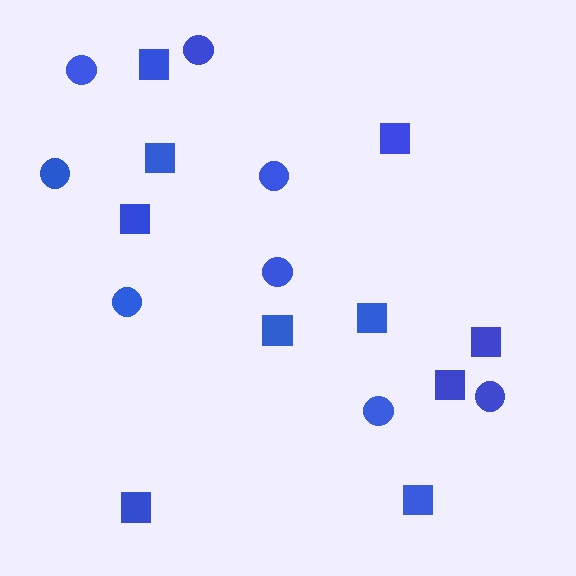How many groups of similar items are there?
There are 2 groups: one group of circles (8) and one group of squares (10).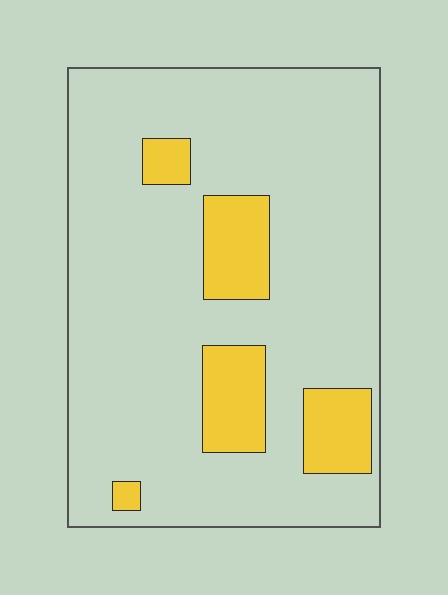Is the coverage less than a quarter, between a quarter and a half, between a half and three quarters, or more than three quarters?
Less than a quarter.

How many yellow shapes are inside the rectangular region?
5.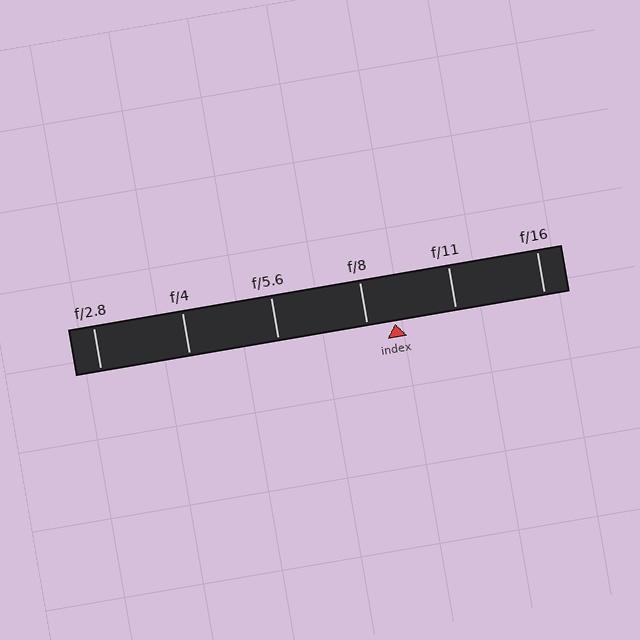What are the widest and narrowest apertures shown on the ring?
The widest aperture shown is f/2.8 and the narrowest is f/16.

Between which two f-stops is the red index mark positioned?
The index mark is between f/8 and f/11.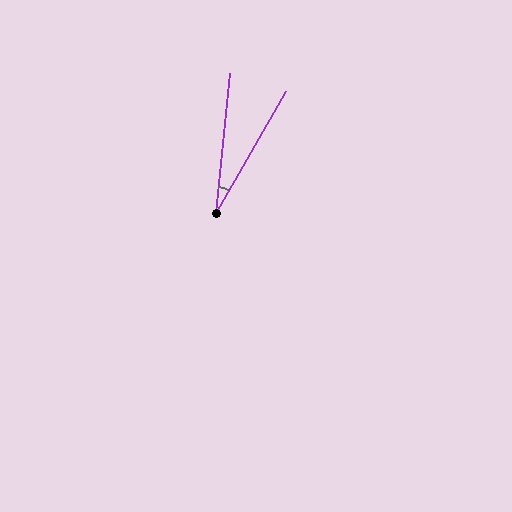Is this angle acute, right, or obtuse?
It is acute.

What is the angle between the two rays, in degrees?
Approximately 24 degrees.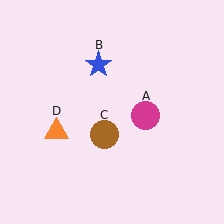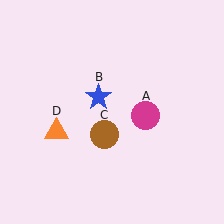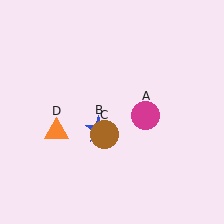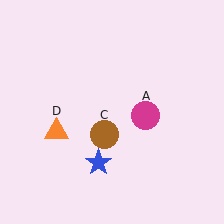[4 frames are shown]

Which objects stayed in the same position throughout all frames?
Magenta circle (object A) and brown circle (object C) and orange triangle (object D) remained stationary.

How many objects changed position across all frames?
1 object changed position: blue star (object B).